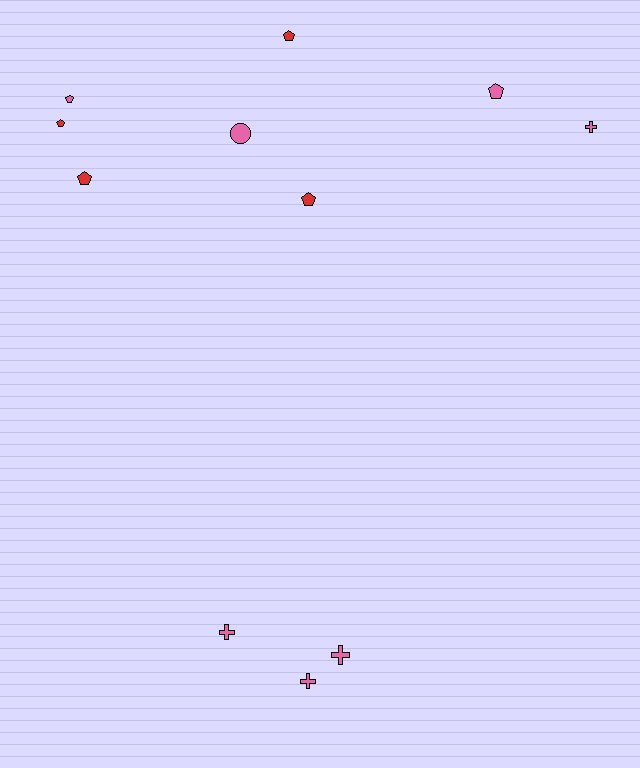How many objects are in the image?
There are 11 objects.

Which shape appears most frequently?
Pentagon, with 6 objects.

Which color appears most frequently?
Pink, with 7 objects.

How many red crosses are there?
There are no red crosses.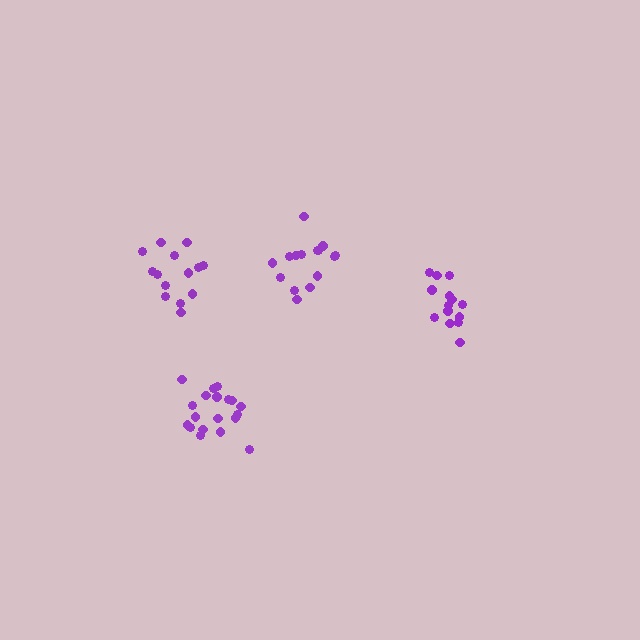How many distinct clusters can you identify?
There are 4 distinct clusters.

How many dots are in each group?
Group 1: 19 dots, Group 2: 14 dots, Group 3: 15 dots, Group 4: 14 dots (62 total).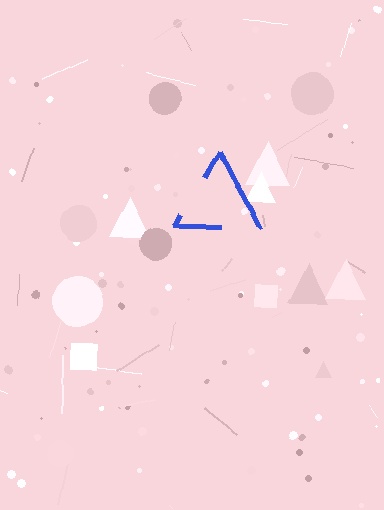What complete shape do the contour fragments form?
The contour fragments form a triangle.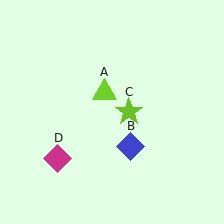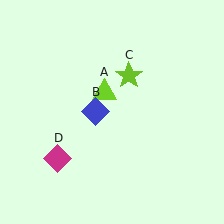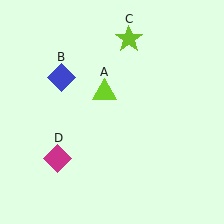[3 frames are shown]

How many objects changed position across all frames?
2 objects changed position: blue diamond (object B), lime star (object C).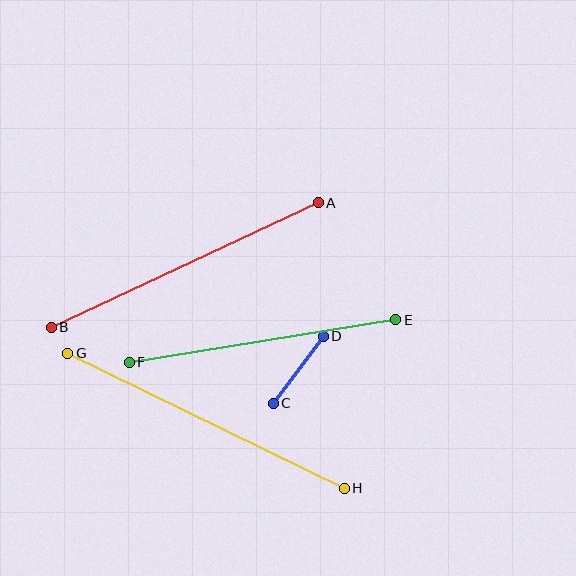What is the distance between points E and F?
The distance is approximately 270 pixels.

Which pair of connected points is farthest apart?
Points G and H are farthest apart.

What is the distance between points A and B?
The distance is approximately 295 pixels.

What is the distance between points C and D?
The distance is approximately 84 pixels.